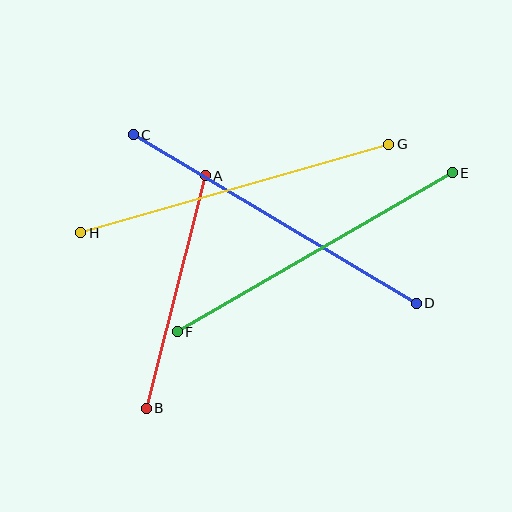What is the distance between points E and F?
The distance is approximately 318 pixels.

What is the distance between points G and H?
The distance is approximately 321 pixels.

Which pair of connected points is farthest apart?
Points C and D are farthest apart.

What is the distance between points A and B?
The distance is approximately 240 pixels.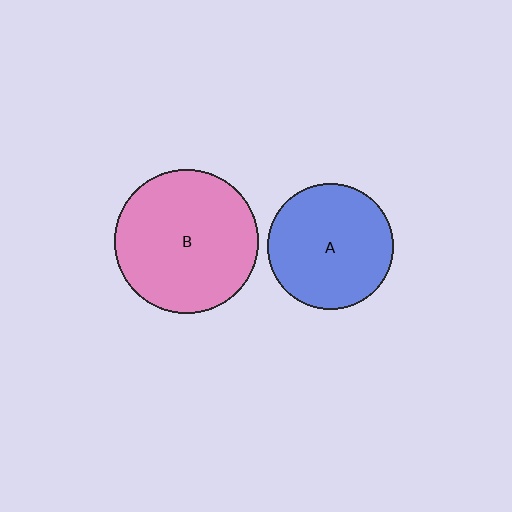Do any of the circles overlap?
No, none of the circles overlap.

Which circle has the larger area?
Circle B (pink).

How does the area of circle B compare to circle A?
Approximately 1.3 times.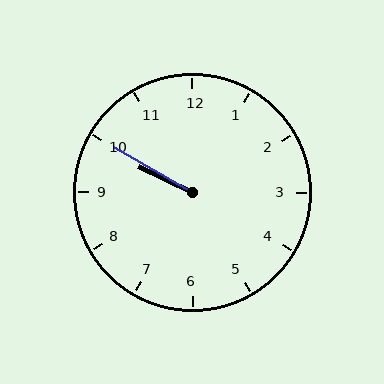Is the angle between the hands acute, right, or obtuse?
It is acute.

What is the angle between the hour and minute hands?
Approximately 5 degrees.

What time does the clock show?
9:50.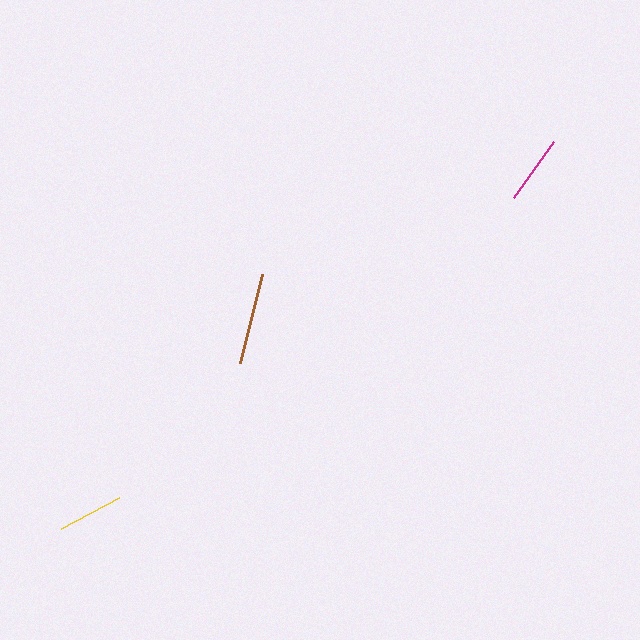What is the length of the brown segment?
The brown segment is approximately 92 pixels long.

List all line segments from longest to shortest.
From longest to shortest: brown, magenta, yellow.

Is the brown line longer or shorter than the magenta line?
The brown line is longer than the magenta line.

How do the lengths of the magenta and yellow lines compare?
The magenta and yellow lines are approximately the same length.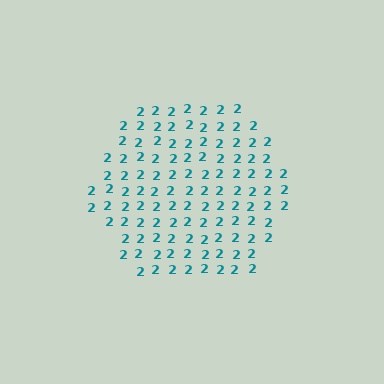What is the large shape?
The large shape is a hexagon.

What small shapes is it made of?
It is made of small digit 2's.